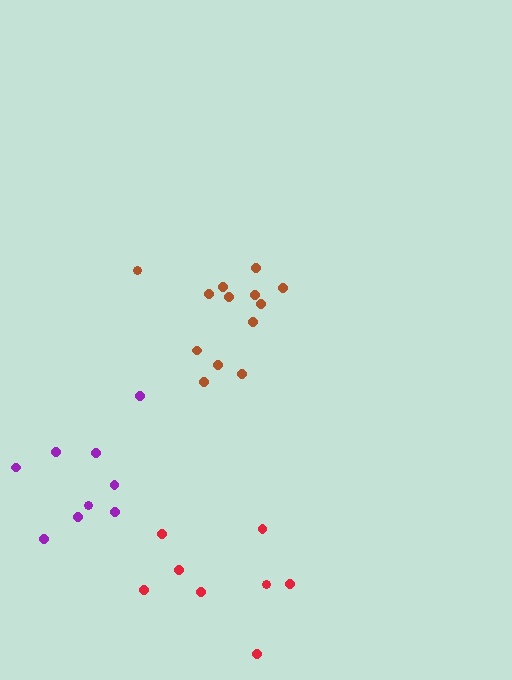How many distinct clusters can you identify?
There are 3 distinct clusters.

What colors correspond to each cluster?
The clusters are colored: brown, purple, red.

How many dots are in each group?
Group 1: 13 dots, Group 2: 9 dots, Group 3: 8 dots (30 total).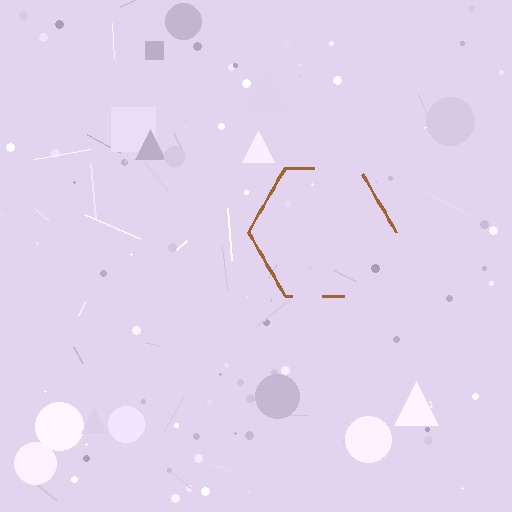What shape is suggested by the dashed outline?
The dashed outline suggests a hexagon.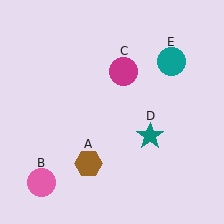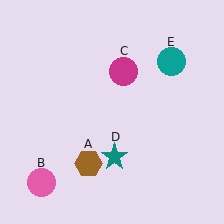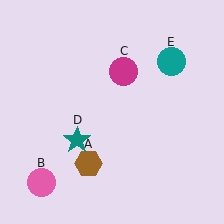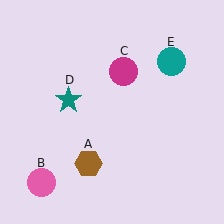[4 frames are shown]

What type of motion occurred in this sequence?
The teal star (object D) rotated clockwise around the center of the scene.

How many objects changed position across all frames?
1 object changed position: teal star (object D).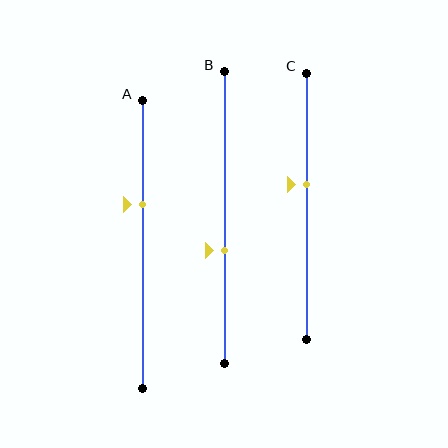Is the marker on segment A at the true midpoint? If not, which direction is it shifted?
No, the marker on segment A is shifted upward by about 14% of the segment length.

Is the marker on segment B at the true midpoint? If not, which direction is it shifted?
No, the marker on segment B is shifted downward by about 11% of the segment length.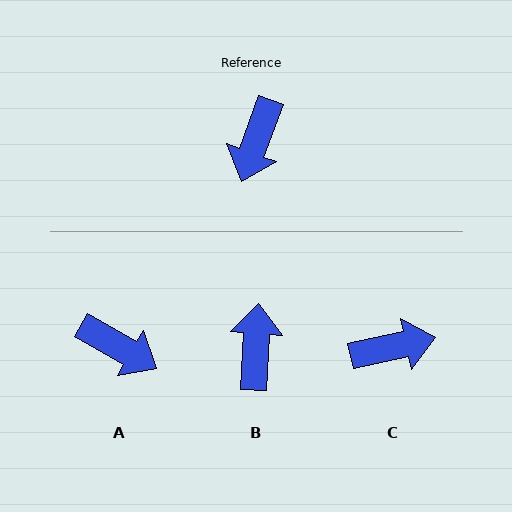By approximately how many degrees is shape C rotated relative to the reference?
Approximately 123 degrees counter-clockwise.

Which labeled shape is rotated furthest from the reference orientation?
B, about 163 degrees away.